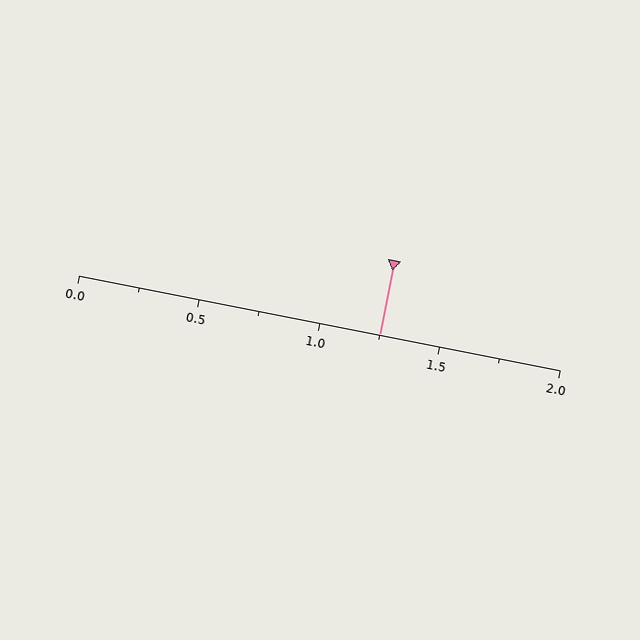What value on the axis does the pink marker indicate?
The marker indicates approximately 1.25.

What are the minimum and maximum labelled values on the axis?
The axis runs from 0.0 to 2.0.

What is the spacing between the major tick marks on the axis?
The major ticks are spaced 0.5 apart.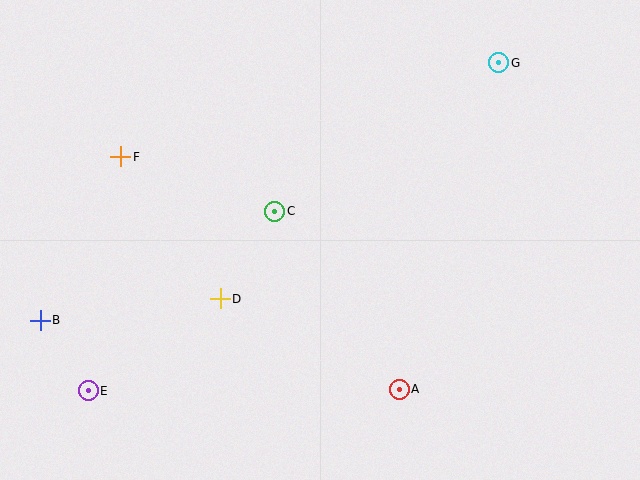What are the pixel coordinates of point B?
Point B is at (40, 320).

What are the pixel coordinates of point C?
Point C is at (275, 211).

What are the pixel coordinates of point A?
Point A is at (399, 389).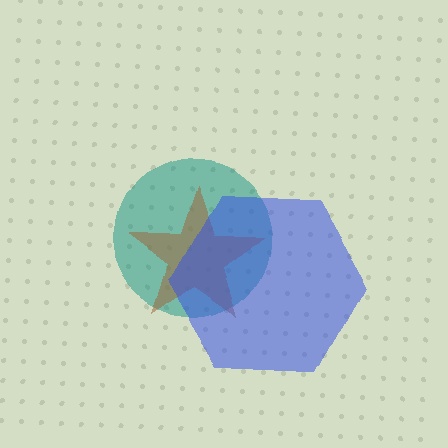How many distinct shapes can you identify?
There are 3 distinct shapes: a teal circle, a brown star, a blue hexagon.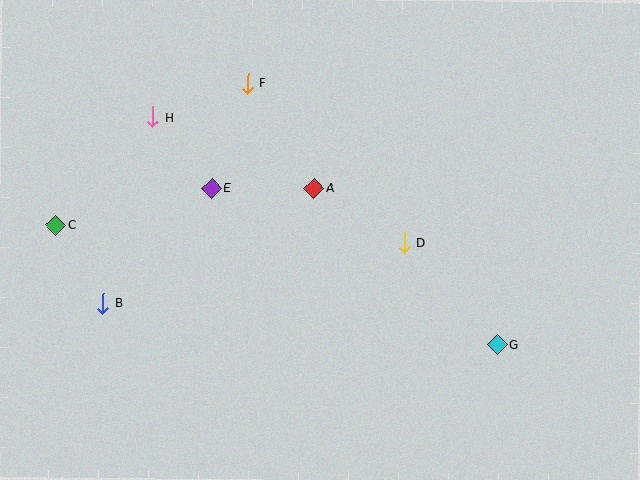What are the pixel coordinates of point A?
Point A is at (314, 188).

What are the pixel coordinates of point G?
Point G is at (498, 345).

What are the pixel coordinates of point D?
Point D is at (404, 243).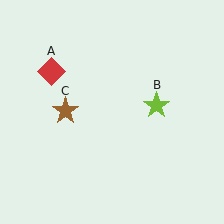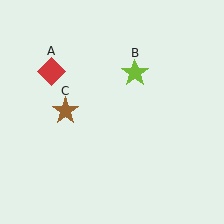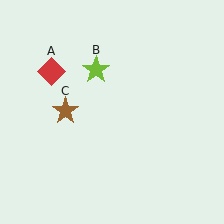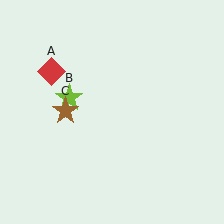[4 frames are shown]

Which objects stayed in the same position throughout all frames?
Red diamond (object A) and brown star (object C) remained stationary.